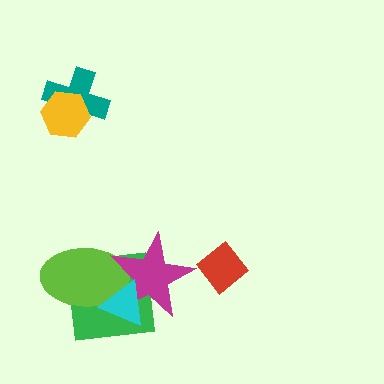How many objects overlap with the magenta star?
3 objects overlap with the magenta star.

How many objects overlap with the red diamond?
0 objects overlap with the red diamond.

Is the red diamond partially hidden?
No, no other shape covers it.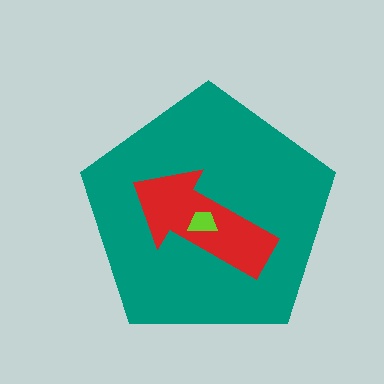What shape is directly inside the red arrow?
The lime trapezoid.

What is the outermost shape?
The teal pentagon.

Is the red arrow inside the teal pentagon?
Yes.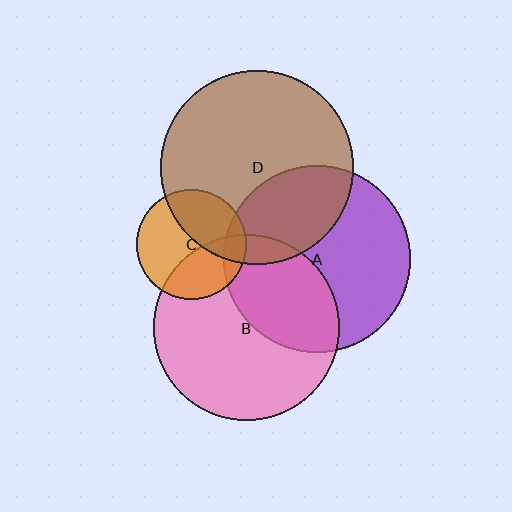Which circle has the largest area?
Circle D (brown).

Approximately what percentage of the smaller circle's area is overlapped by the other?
Approximately 30%.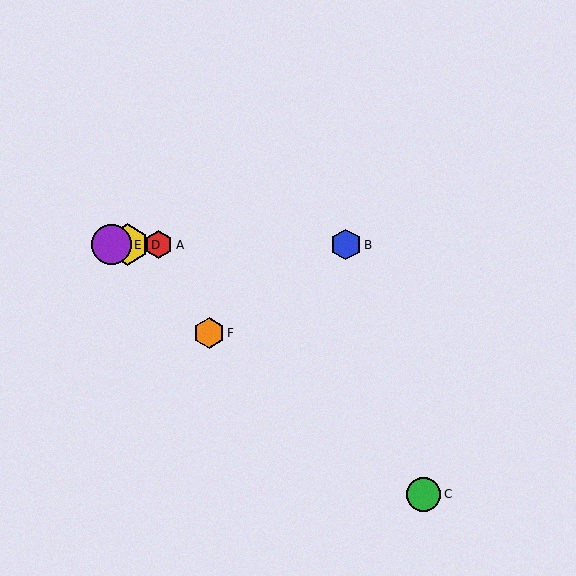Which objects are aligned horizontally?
Objects A, B, D, E are aligned horizontally.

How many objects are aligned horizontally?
4 objects (A, B, D, E) are aligned horizontally.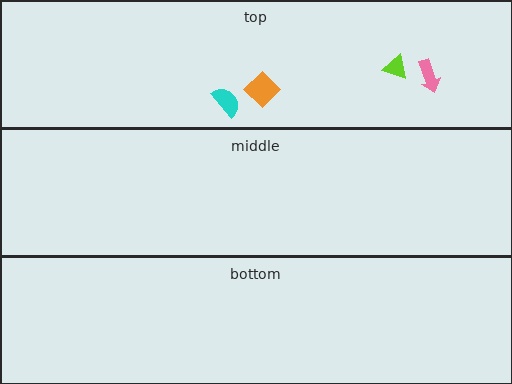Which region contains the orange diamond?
The top region.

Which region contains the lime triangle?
The top region.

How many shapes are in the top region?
4.